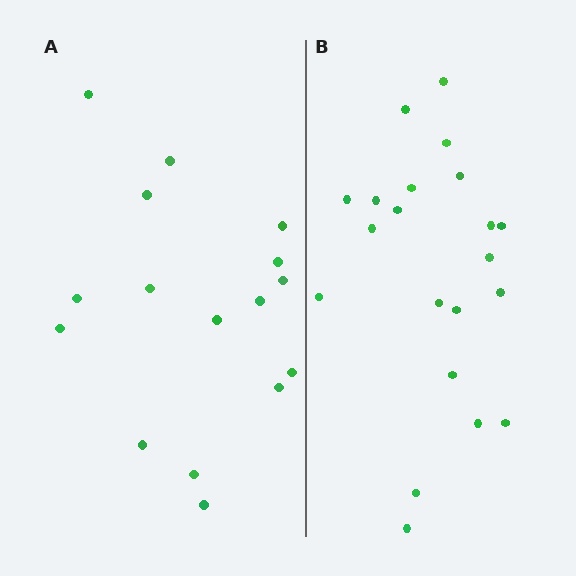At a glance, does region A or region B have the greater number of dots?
Region B (the right region) has more dots.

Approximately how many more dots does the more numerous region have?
Region B has about 5 more dots than region A.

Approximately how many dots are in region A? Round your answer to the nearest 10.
About 20 dots. (The exact count is 16, which rounds to 20.)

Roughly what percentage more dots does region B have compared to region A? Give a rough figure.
About 30% more.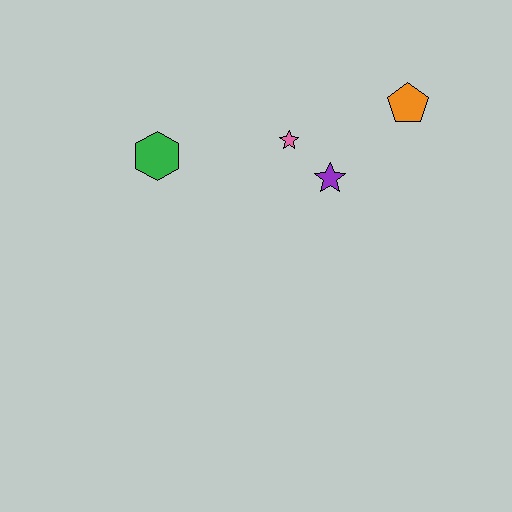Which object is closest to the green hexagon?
The pink star is closest to the green hexagon.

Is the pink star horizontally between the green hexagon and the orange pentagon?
Yes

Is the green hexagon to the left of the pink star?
Yes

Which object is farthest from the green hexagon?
The orange pentagon is farthest from the green hexagon.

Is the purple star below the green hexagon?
Yes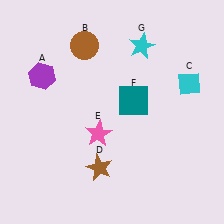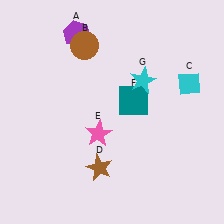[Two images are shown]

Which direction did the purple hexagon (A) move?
The purple hexagon (A) moved up.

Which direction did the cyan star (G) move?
The cyan star (G) moved down.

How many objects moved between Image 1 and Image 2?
2 objects moved between the two images.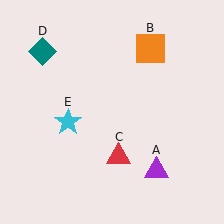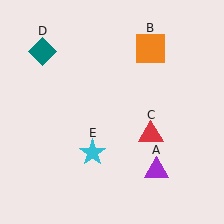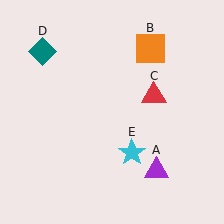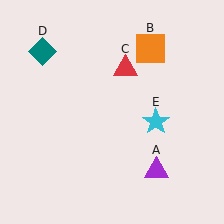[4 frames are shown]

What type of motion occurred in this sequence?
The red triangle (object C), cyan star (object E) rotated counterclockwise around the center of the scene.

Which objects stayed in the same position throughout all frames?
Purple triangle (object A) and orange square (object B) and teal diamond (object D) remained stationary.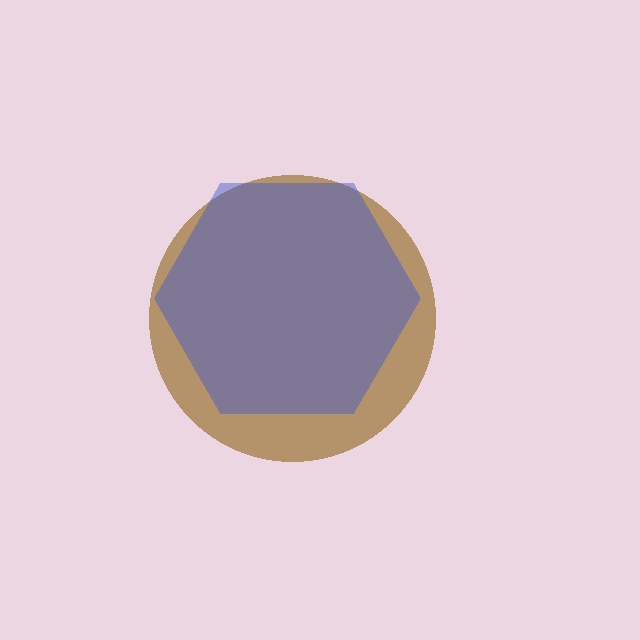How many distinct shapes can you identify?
There are 2 distinct shapes: a brown circle, a blue hexagon.